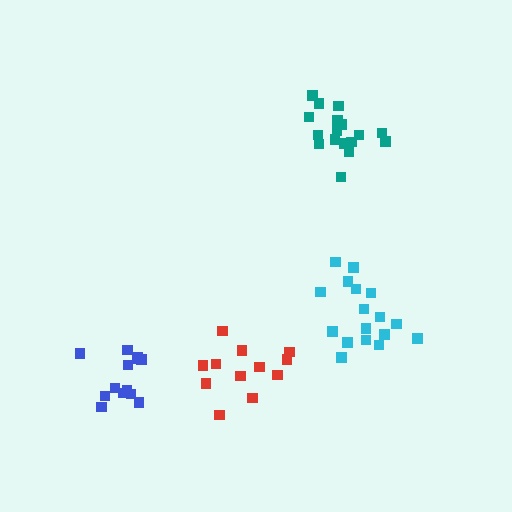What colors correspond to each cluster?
The clusters are colored: blue, cyan, teal, red.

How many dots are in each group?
Group 1: 13 dots, Group 2: 17 dots, Group 3: 17 dots, Group 4: 12 dots (59 total).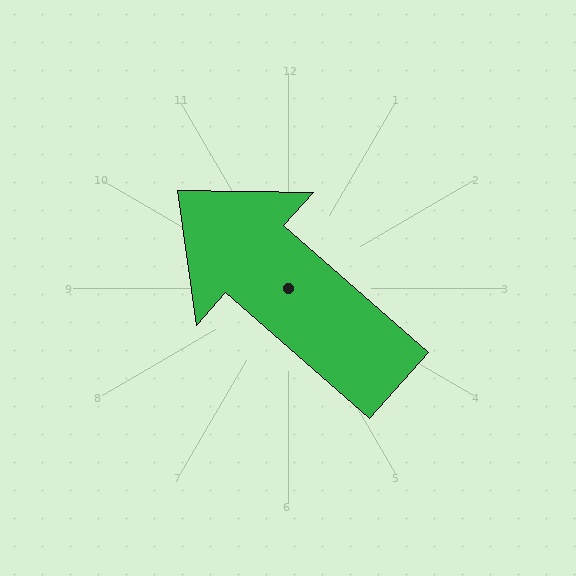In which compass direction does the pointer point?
Northwest.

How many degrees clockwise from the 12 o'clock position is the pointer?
Approximately 311 degrees.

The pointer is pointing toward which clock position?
Roughly 10 o'clock.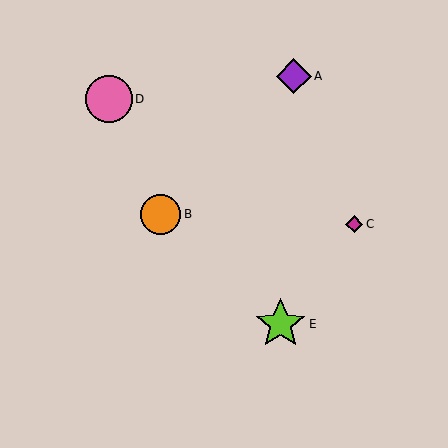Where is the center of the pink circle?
The center of the pink circle is at (109, 99).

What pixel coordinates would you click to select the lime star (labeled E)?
Click at (280, 324) to select the lime star E.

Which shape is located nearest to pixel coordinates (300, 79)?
The purple diamond (labeled A) at (294, 76) is nearest to that location.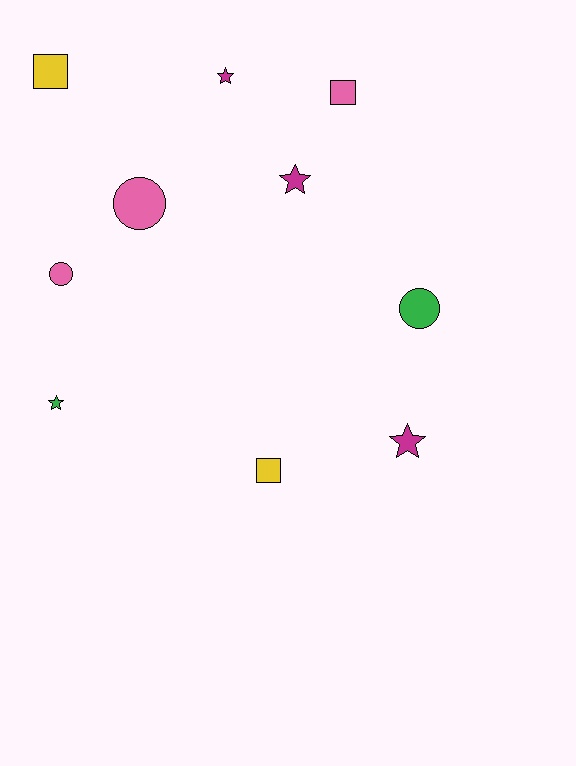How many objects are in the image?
There are 10 objects.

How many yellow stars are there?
There are no yellow stars.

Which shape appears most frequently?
Star, with 4 objects.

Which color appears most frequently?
Magenta, with 3 objects.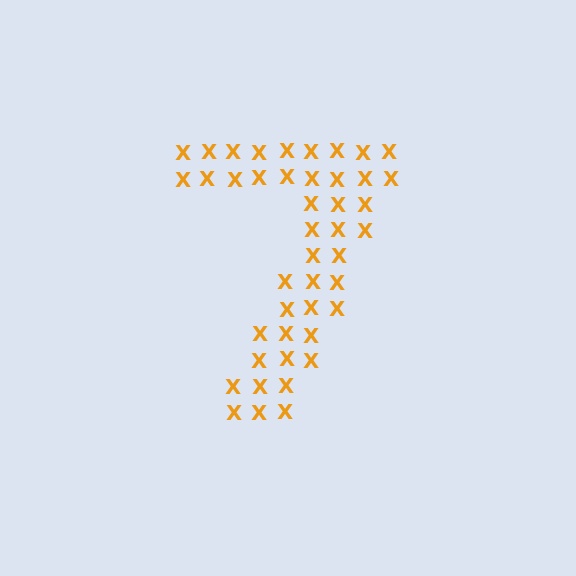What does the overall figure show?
The overall figure shows the digit 7.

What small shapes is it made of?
It is made of small letter X's.